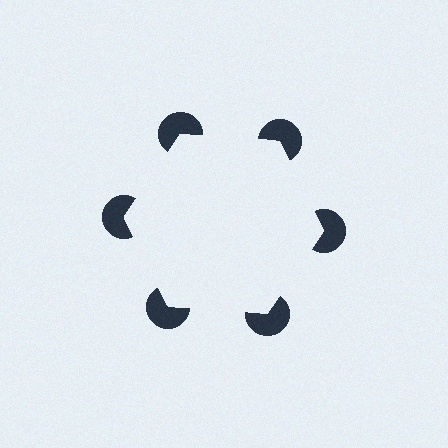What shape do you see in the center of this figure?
An illusory hexagon — its edges are inferred from the aligned wedge cuts in the pac-man discs, not physically drawn.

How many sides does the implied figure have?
6 sides.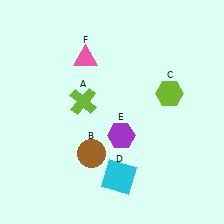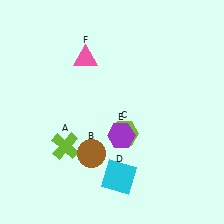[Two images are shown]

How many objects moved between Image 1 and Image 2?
2 objects moved between the two images.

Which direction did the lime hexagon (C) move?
The lime hexagon (C) moved left.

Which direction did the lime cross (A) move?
The lime cross (A) moved down.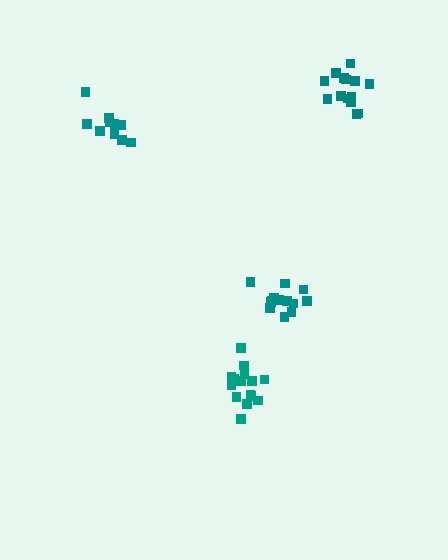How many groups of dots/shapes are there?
There are 4 groups.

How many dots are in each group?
Group 1: 15 dots, Group 2: 13 dots, Group 3: 14 dots, Group 4: 10 dots (52 total).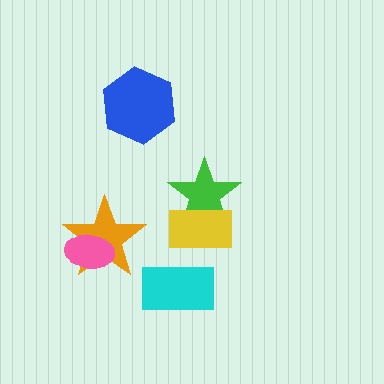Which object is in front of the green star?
The yellow rectangle is in front of the green star.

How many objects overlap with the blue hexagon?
0 objects overlap with the blue hexagon.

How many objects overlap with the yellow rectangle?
1 object overlaps with the yellow rectangle.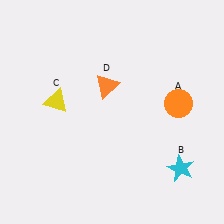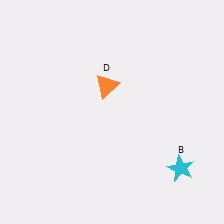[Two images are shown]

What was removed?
The orange circle (A), the yellow triangle (C) were removed in Image 2.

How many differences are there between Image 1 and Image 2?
There are 2 differences between the two images.